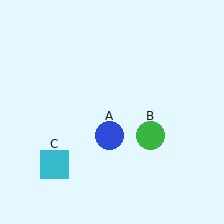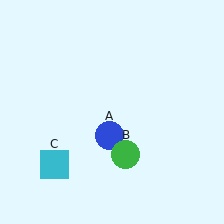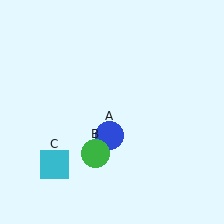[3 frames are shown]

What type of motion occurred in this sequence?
The green circle (object B) rotated clockwise around the center of the scene.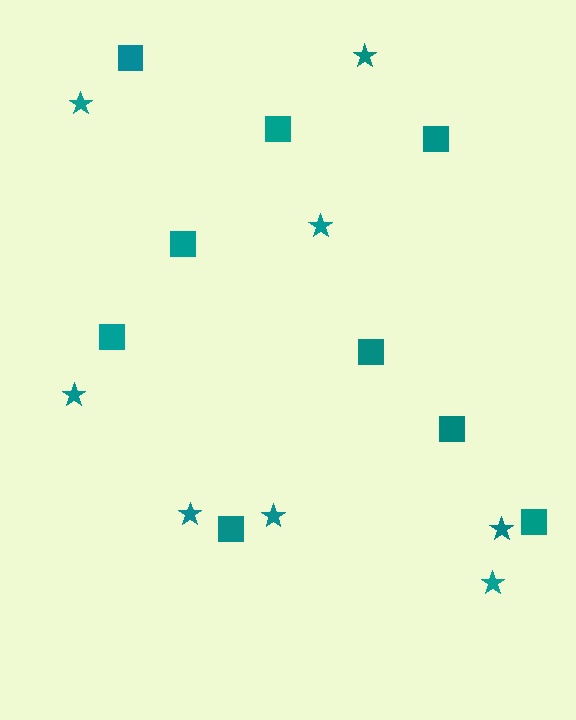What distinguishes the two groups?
There are 2 groups: one group of stars (8) and one group of squares (9).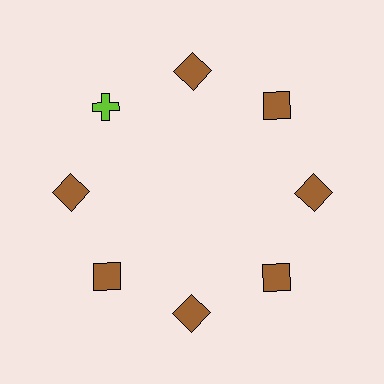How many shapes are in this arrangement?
There are 8 shapes arranged in a ring pattern.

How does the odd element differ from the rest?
It differs in both color (lime instead of brown) and shape (cross instead of square).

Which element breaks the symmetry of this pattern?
The lime cross at roughly the 10 o'clock position breaks the symmetry. All other shapes are brown squares.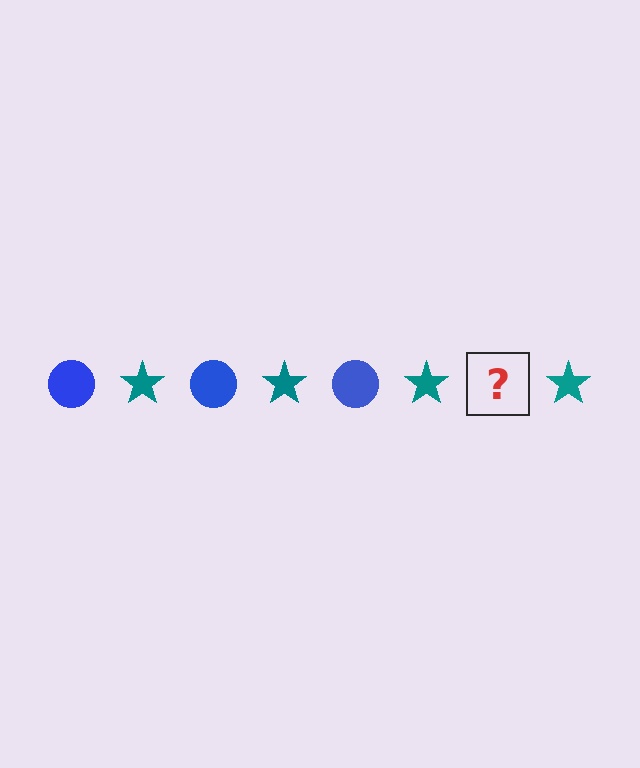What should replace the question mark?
The question mark should be replaced with a blue circle.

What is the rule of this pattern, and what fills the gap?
The rule is that the pattern alternates between blue circle and teal star. The gap should be filled with a blue circle.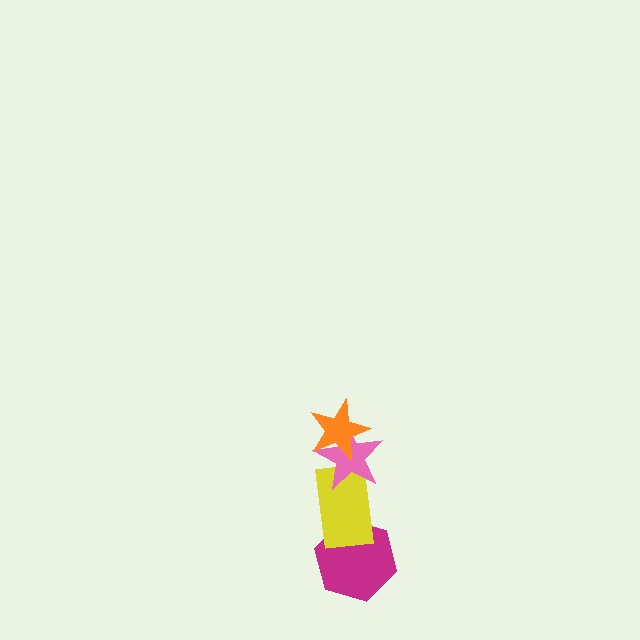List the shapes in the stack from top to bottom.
From top to bottom: the orange star, the pink star, the yellow rectangle, the magenta hexagon.